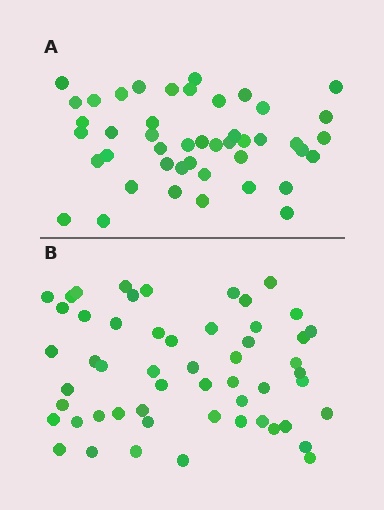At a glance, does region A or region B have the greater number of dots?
Region B (the bottom region) has more dots.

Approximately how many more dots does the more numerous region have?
Region B has roughly 8 or so more dots than region A.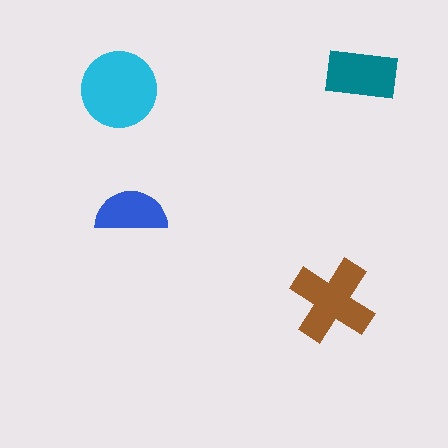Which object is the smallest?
The blue semicircle.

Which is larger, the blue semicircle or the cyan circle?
The cyan circle.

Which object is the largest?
The cyan circle.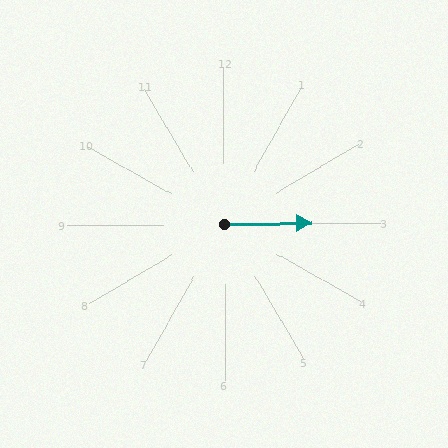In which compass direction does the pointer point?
East.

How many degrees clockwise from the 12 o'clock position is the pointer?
Approximately 90 degrees.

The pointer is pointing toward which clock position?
Roughly 3 o'clock.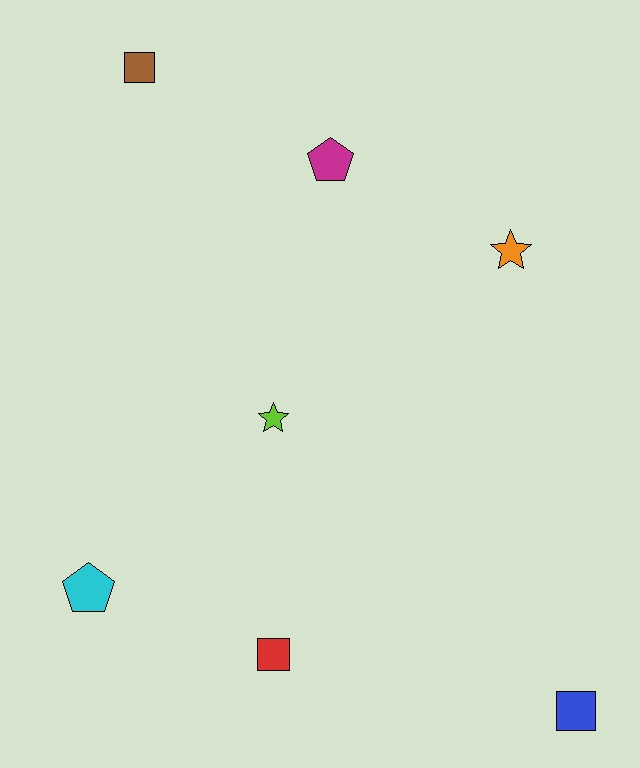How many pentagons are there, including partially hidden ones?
There are 2 pentagons.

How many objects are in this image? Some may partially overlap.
There are 7 objects.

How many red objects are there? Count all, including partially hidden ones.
There is 1 red object.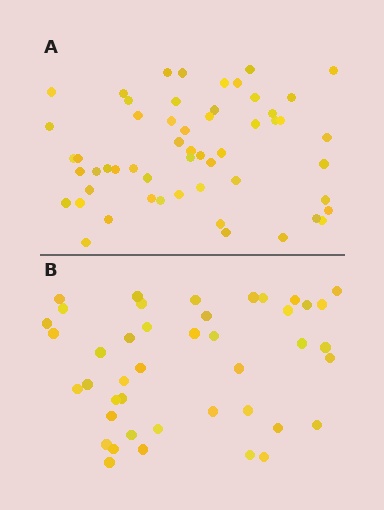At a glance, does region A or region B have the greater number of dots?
Region A (the top region) has more dots.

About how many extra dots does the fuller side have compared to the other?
Region A has roughly 12 or so more dots than region B.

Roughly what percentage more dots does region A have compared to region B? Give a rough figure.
About 30% more.